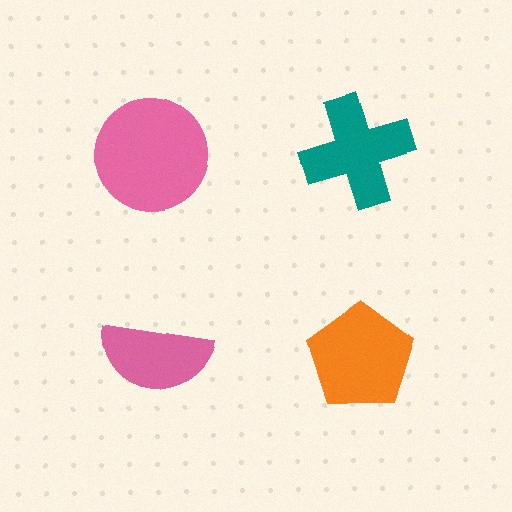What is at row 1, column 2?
A teal cross.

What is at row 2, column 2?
An orange pentagon.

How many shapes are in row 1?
2 shapes.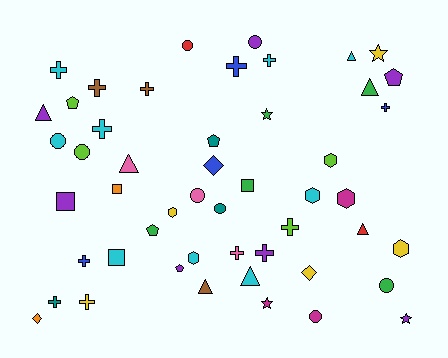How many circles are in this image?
There are 8 circles.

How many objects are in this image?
There are 50 objects.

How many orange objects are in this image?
There are 2 orange objects.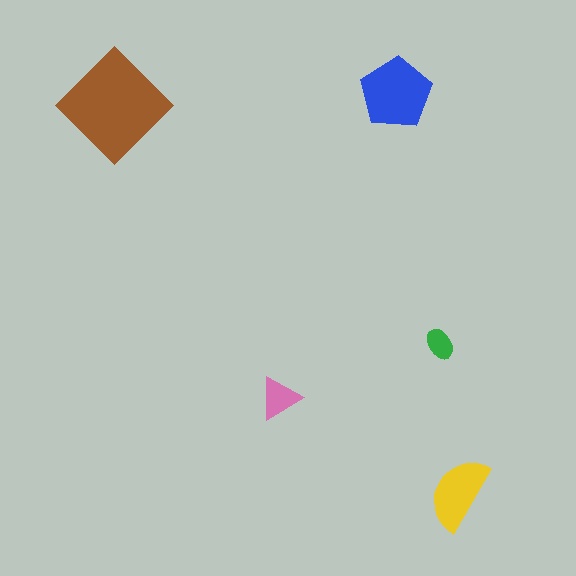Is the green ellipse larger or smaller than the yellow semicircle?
Smaller.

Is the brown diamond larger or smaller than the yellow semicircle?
Larger.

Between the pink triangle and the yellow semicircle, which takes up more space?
The yellow semicircle.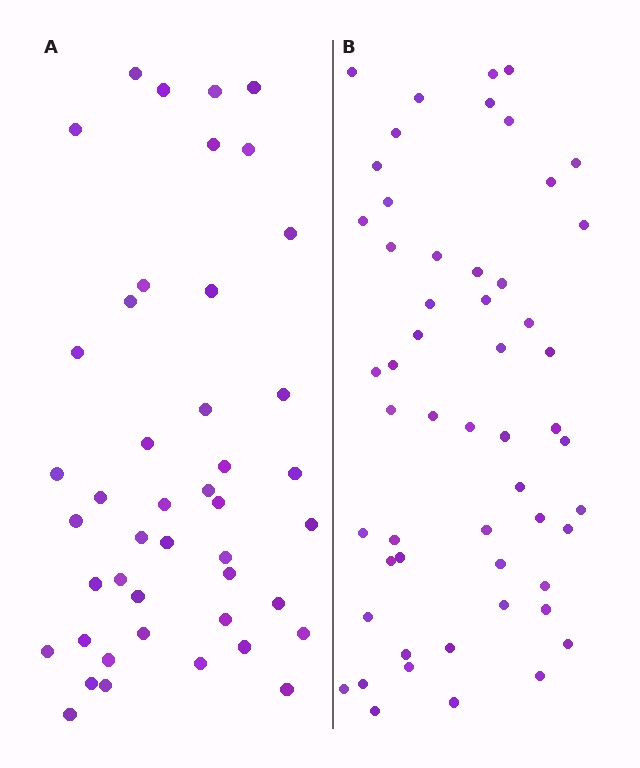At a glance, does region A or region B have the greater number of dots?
Region B (the right region) has more dots.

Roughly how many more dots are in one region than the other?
Region B has roughly 10 or so more dots than region A.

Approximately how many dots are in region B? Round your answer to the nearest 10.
About 50 dots. (The exact count is 54, which rounds to 50.)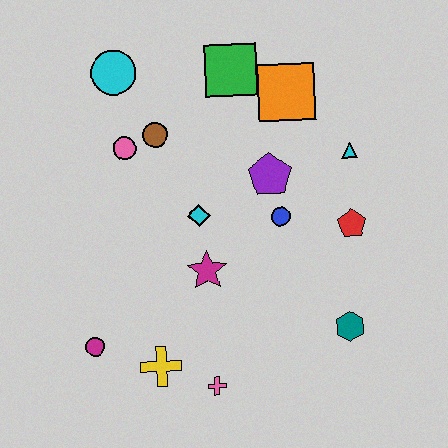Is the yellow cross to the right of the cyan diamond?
No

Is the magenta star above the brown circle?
No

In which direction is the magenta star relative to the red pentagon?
The magenta star is to the left of the red pentagon.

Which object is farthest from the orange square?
The magenta circle is farthest from the orange square.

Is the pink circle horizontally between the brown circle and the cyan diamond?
No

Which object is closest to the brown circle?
The pink circle is closest to the brown circle.